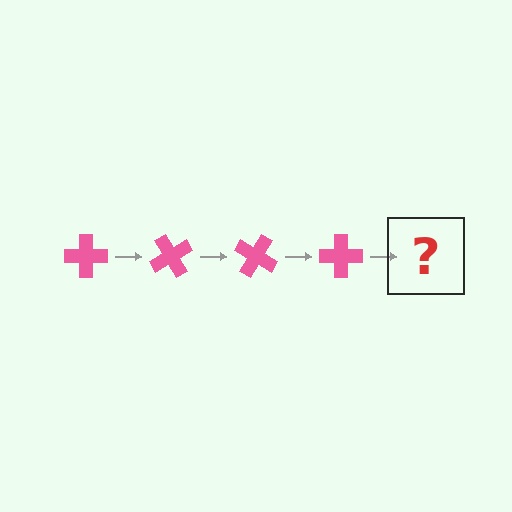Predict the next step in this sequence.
The next step is a pink cross rotated 240 degrees.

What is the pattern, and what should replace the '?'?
The pattern is that the cross rotates 60 degrees each step. The '?' should be a pink cross rotated 240 degrees.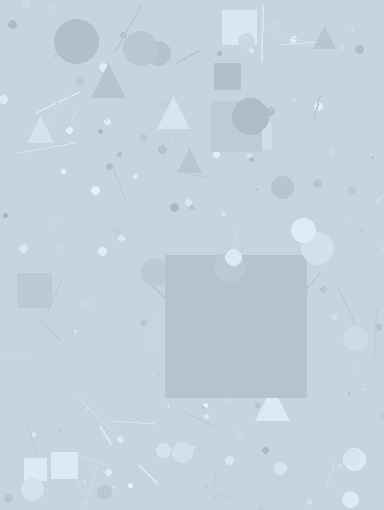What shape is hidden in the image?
A square is hidden in the image.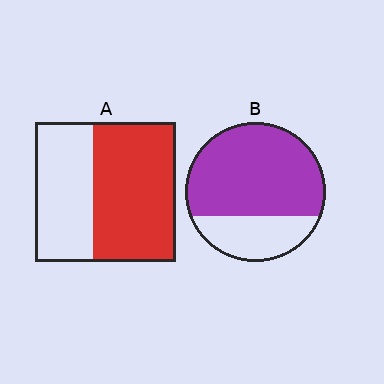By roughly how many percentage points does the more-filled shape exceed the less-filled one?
By roughly 15 percentage points (B over A).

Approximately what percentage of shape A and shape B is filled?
A is approximately 60% and B is approximately 70%.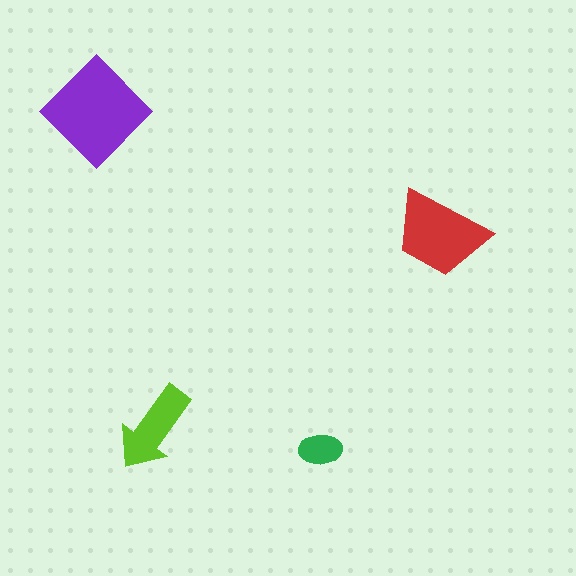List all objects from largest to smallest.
The purple diamond, the red trapezoid, the lime arrow, the green ellipse.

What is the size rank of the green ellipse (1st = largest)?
4th.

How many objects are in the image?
There are 4 objects in the image.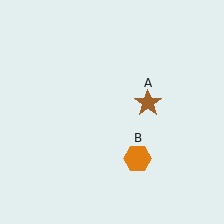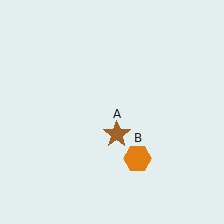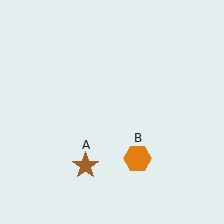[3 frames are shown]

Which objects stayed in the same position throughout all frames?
Orange hexagon (object B) remained stationary.